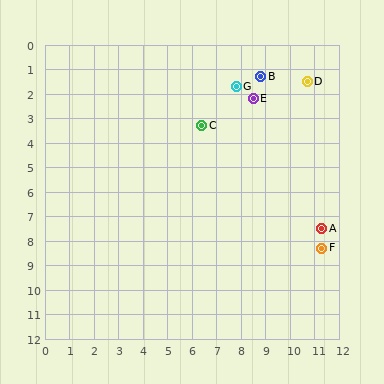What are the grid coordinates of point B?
Point B is at approximately (8.8, 1.3).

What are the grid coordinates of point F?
Point F is at approximately (11.3, 8.3).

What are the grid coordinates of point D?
Point D is at approximately (10.7, 1.5).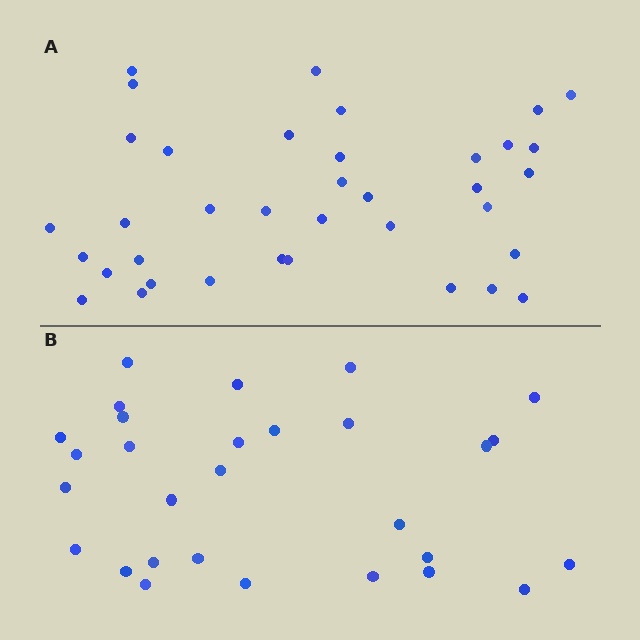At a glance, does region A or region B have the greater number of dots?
Region A (the top region) has more dots.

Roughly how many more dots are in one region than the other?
Region A has roughly 8 or so more dots than region B.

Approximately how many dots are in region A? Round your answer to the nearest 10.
About 40 dots. (The exact count is 37, which rounds to 40.)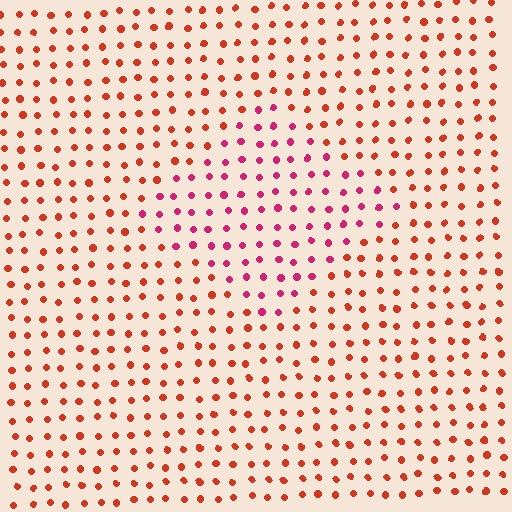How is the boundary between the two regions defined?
The boundary is defined purely by a slight shift in hue (about 37 degrees). Spacing, size, and orientation are identical on both sides.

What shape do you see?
I see a diamond.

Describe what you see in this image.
The image is filled with small red elements in a uniform arrangement. A diamond-shaped region is visible where the elements are tinted to a slightly different hue, forming a subtle color boundary.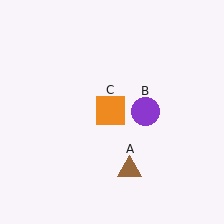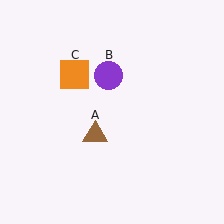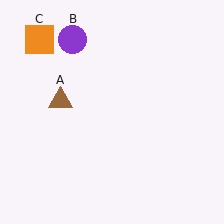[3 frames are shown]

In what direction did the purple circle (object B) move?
The purple circle (object B) moved up and to the left.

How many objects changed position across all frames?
3 objects changed position: brown triangle (object A), purple circle (object B), orange square (object C).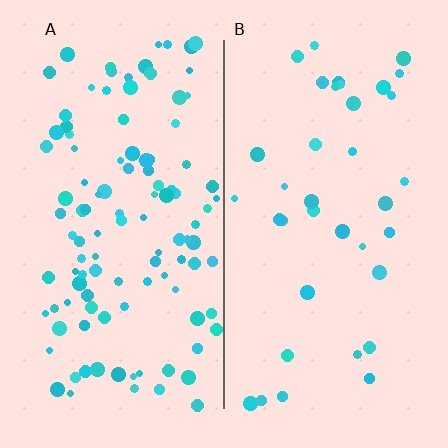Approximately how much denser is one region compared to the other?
Approximately 3.0× — region A over region B.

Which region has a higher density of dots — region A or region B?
A (the left).